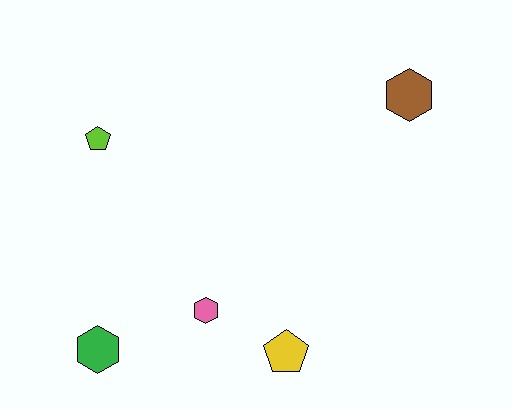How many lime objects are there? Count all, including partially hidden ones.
There is 1 lime object.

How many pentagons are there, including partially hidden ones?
There are 2 pentagons.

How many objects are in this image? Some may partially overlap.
There are 5 objects.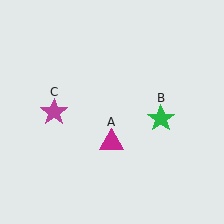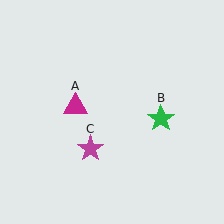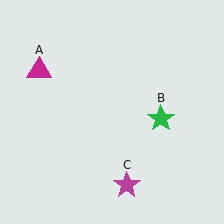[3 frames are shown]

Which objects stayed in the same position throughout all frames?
Green star (object B) remained stationary.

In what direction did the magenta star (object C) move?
The magenta star (object C) moved down and to the right.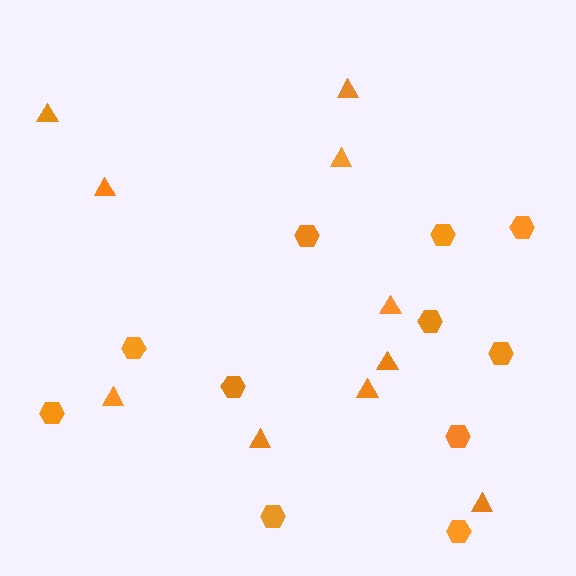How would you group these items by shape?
There are 2 groups: one group of triangles (10) and one group of hexagons (11).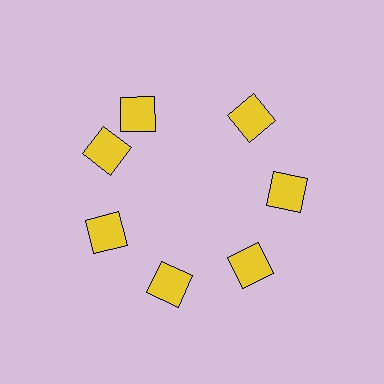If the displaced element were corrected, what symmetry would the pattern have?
It would have 7-fold rotational symmetry — the pattern would map onto itself every 51 degrees.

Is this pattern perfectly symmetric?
No. The 7 yellow diamonds are arranged in a ring, but one element near the 12 o'clock position is rotated out of alignment along the ring, breaking the 7-fold rotational symmetry.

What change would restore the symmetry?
The symmetry would be restored by rotating it back into even spacing with its neighbors so that all 7 diamonds sit at equal angles and equal distance from the center.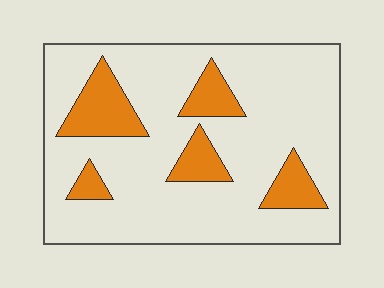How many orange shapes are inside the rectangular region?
5.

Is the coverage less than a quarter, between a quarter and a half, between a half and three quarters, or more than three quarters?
Less than a quarter.